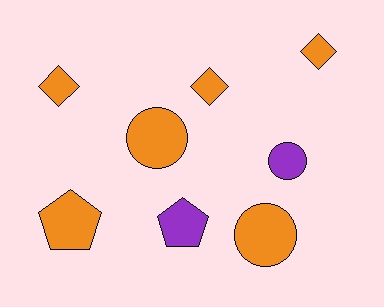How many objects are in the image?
There are 8 objects.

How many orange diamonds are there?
There are 3 orange diamonds.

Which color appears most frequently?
Orange, with 6 objects.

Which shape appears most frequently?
Diamond, with 3 objects.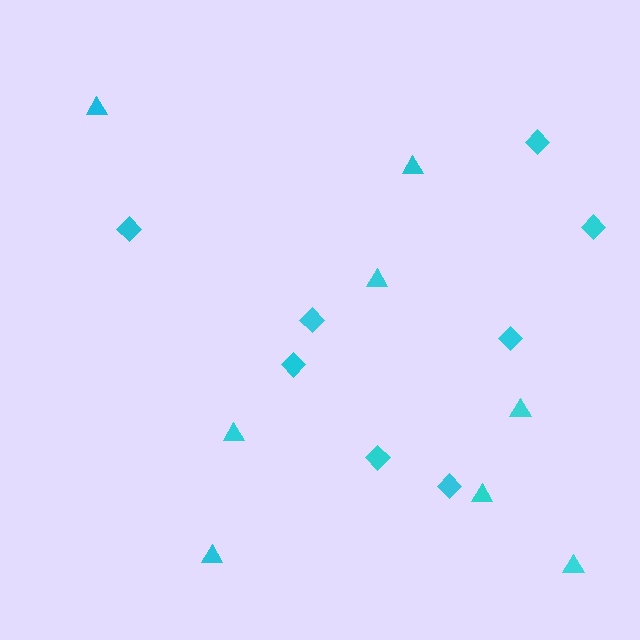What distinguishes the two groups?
There are 2 groups: one group of diamonds (8) and one group of triangles (8).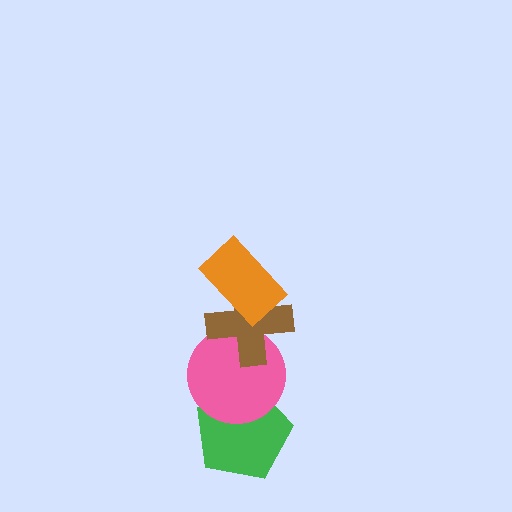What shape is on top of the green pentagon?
The pink circle is on top of the green pentagon.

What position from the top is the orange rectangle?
The orange rectangle is 1st from the top.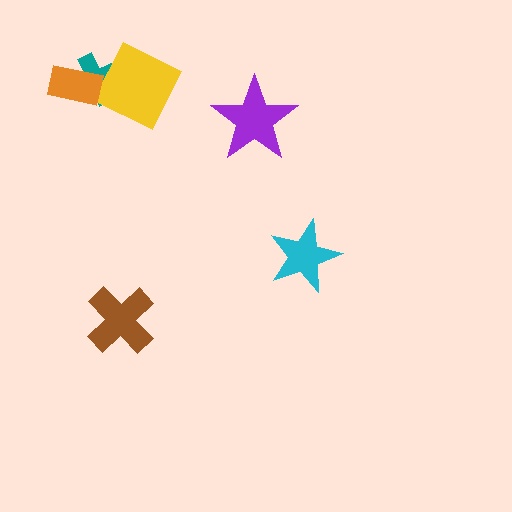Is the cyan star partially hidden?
No, no other shape covers it.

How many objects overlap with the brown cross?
0 objects overlap with the brown cross.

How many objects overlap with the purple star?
0 objects overlap with the purple star.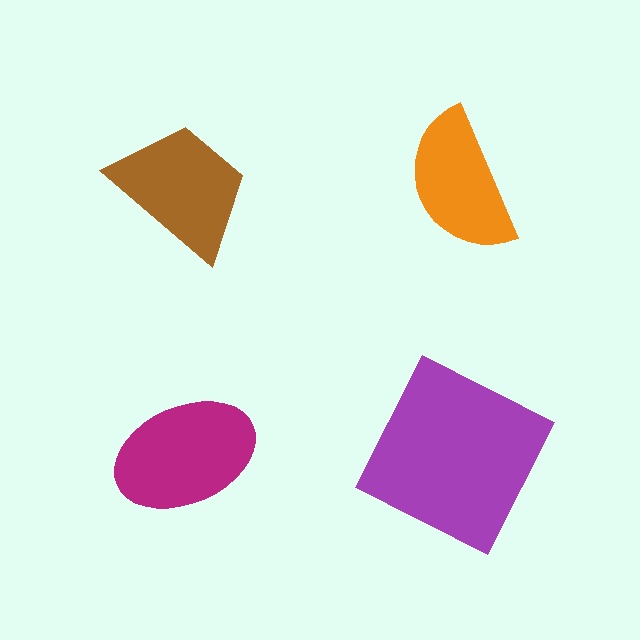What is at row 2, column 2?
A purple square.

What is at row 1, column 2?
An orange semicircle.